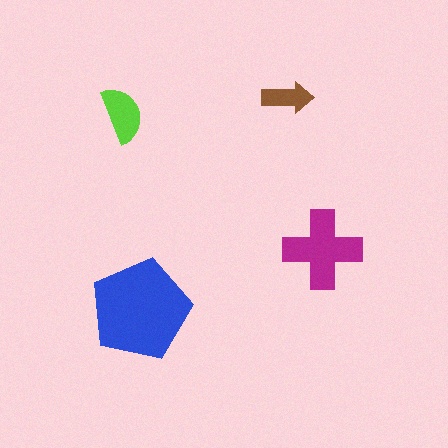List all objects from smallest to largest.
The brown arrow, the lime semicircle, the magenta cross, the blue pentagon.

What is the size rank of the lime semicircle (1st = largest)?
3rd.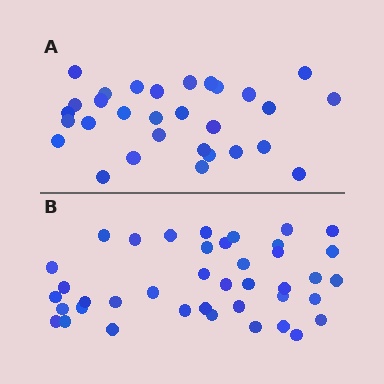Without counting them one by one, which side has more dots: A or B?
Region B (the bottom region) has more dots.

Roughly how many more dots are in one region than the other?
Region B has roughly 10 or so more dots than region A.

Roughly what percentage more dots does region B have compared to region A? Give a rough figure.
About 35% more.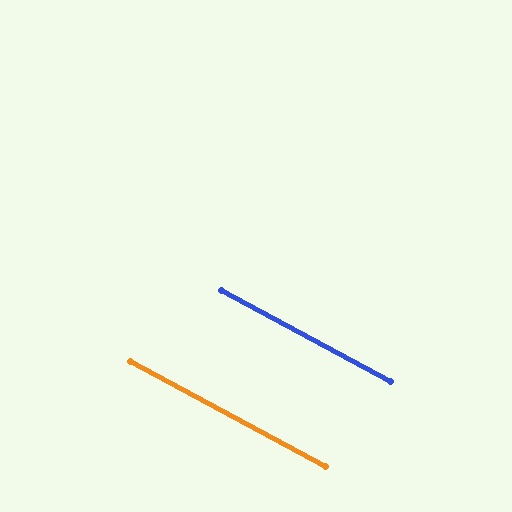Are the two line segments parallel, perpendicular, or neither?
Parallel — their directions differ by only 0.0°.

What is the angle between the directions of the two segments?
Approximately 0 degrees.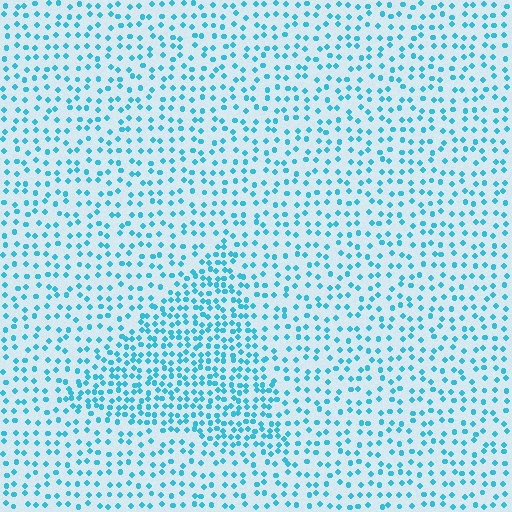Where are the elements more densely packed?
The elements are more densely packed inside the triangle boundary.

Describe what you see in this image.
The image contains small cyan elements arranged at two different densities. A triangle-shaped region is visible where the elements are more densely packed than the surrounding area.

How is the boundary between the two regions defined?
The boundary is defined by a change in element density (approximately 1.9x ratio). All elements are the same color, size, and shape.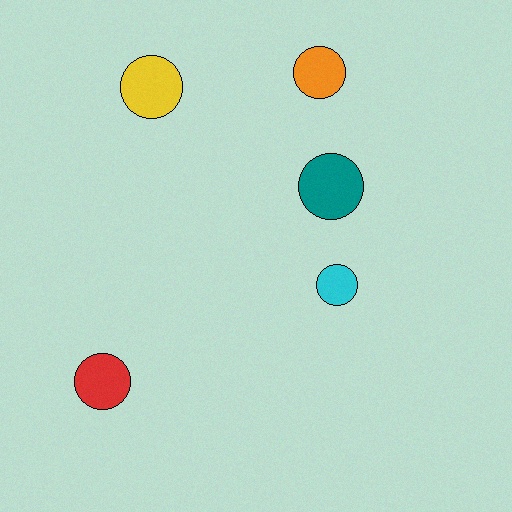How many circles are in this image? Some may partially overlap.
There are 5 circles.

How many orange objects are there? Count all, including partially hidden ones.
There is 1 orange object.